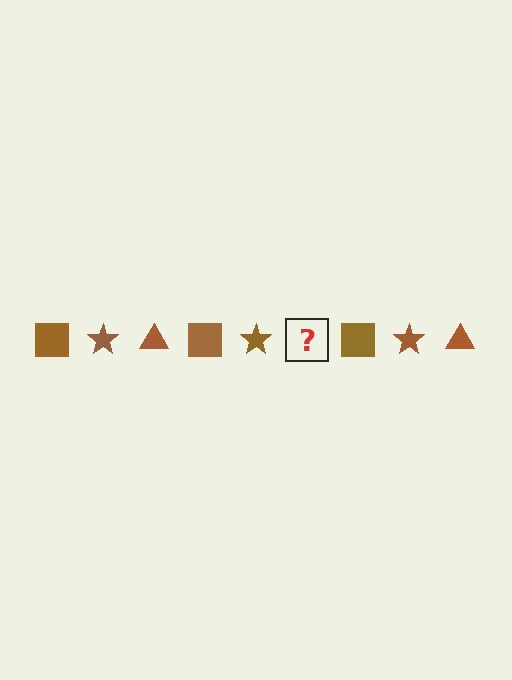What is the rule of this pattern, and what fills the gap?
The rule is that the pattern cycles through square, star, triangle shapes in brown. The gap should be filled with a brown triangle.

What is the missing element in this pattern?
The missing element is a brown triangle.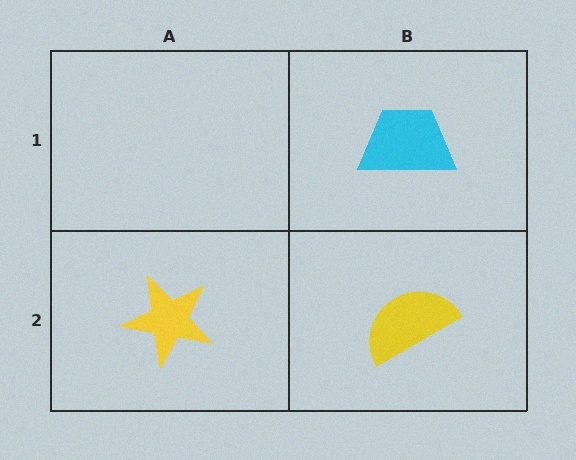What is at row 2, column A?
A yellow star.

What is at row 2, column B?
A yellow semicircle.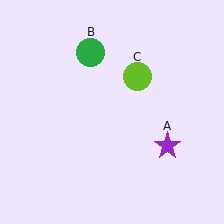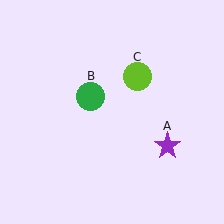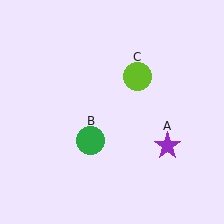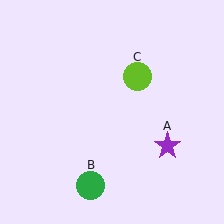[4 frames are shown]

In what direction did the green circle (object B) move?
The green circle (object B) moved down.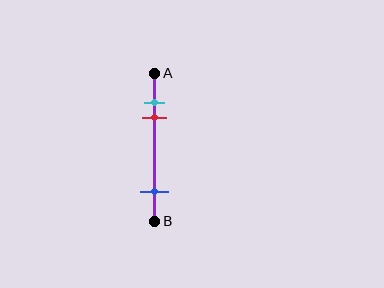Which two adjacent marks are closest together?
The cyan and red marks are the closest adjacent pair.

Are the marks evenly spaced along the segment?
No, the marks are not evenly spaced.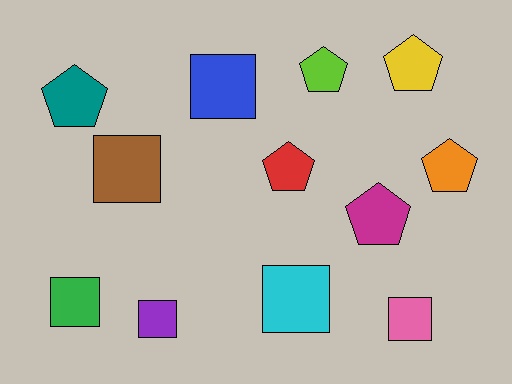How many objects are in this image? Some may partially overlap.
There are 12 objects.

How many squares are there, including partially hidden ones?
There are 6 squares.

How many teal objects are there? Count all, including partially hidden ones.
There is 1 teal object.